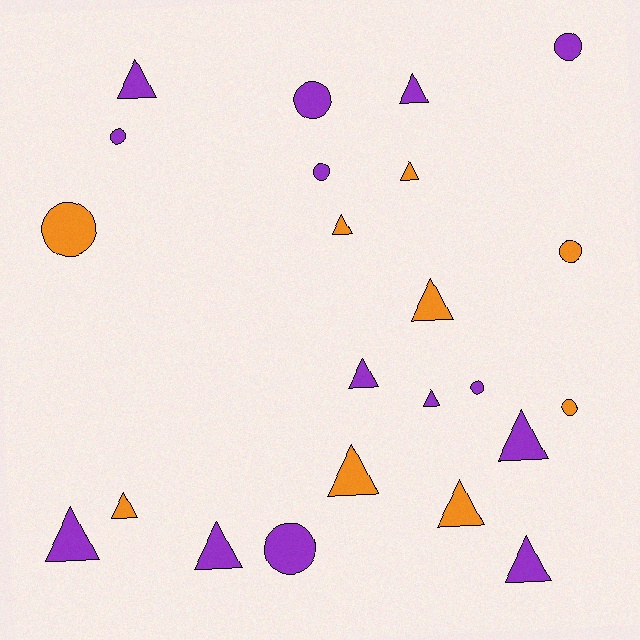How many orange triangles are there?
There are 6 orange triangles.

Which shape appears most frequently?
Triangle, with 14 objects.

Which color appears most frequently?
Purple, with 14 objects.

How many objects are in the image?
There are 23 objects.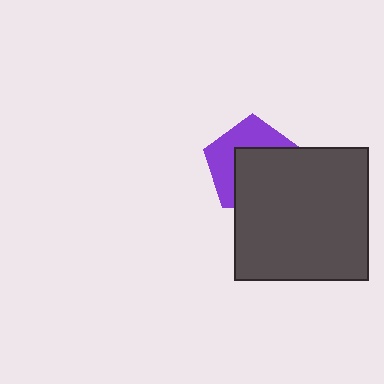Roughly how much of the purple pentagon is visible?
A small part of it is visible (roughly 44%).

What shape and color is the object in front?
The object in front is a dark gray square.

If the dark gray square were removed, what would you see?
You would see the complete purple pentagon.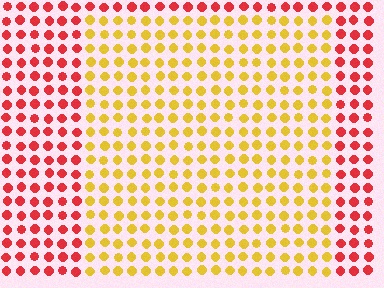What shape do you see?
I see a rectangle.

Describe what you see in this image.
The image is filled with small red elements in a uniform arrangement. A rectangle-shaped region is visible where the elements are tinted to a slightly different hue, forming a subtle color boundary.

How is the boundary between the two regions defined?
The boundary is defined purely by a slight shift in hue (about 54 degrees). Spacing, size, and orientation are identical on both sides.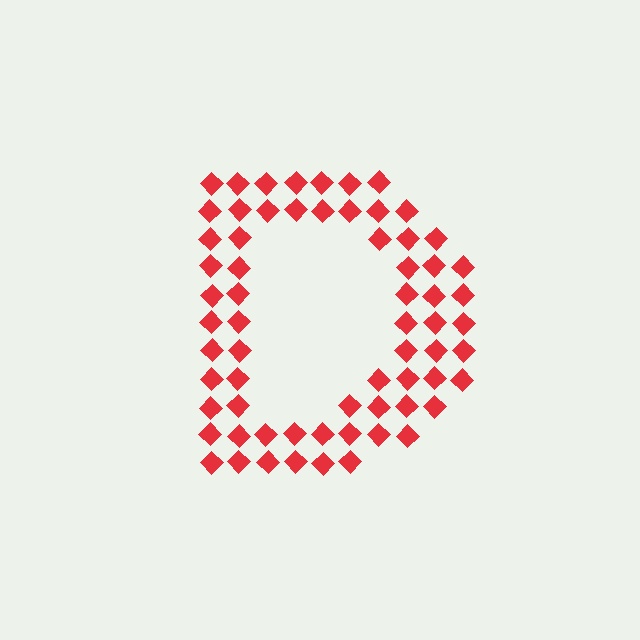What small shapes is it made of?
It is made of small diamonds.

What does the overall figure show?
The overall figure shows the letter D.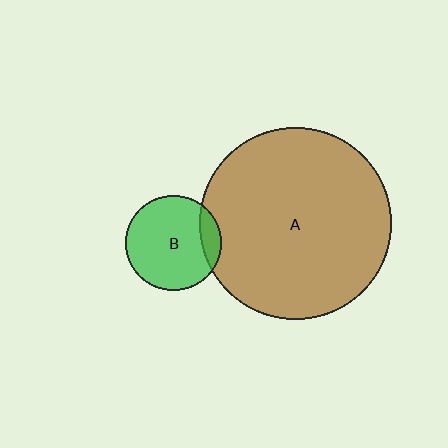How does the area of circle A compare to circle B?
Approximately 4.0 times.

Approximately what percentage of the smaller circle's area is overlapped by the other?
Approximately 15%.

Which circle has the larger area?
Circle A (brown).